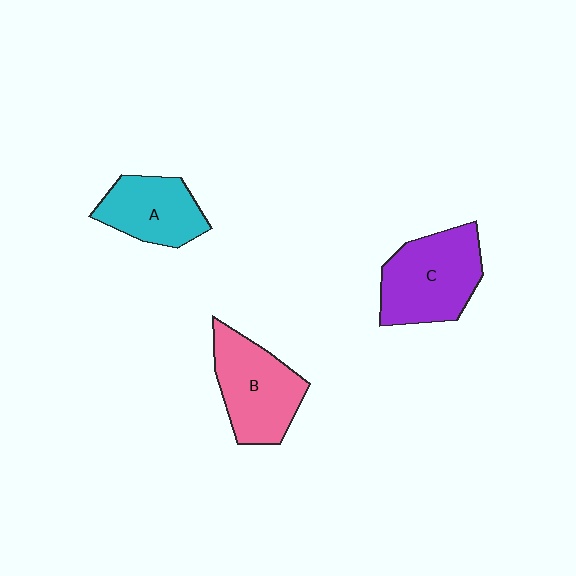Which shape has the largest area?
Shape C (purple).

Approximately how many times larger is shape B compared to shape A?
Approximately 1.3 times.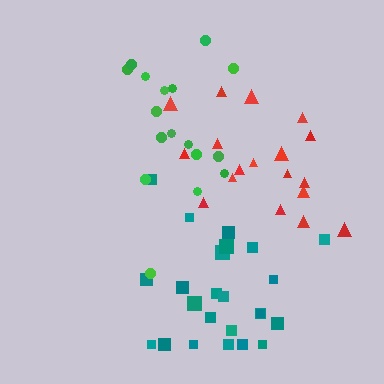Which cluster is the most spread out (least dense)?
Green.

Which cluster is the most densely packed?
Teal.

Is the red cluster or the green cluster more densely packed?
Red.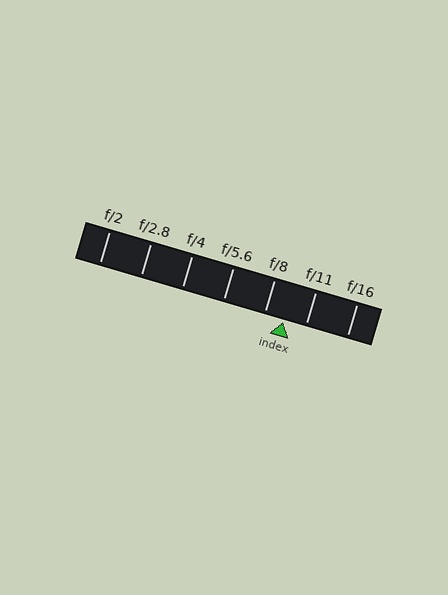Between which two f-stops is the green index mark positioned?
The index mark is between f/8 and f/11.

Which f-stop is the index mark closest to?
The index mark is closest to f/8.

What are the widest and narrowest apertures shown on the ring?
The widest aperture shown is f/2 and the narrowest is f/16.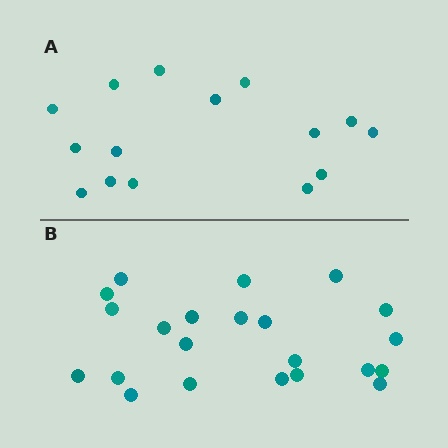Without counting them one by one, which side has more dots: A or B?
Region B (the bottom region) has more dots.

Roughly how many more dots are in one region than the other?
Region B has roughly 8 or so more dots than region A.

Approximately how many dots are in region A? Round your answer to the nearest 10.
About 20 dots. (The exact count is 15, which rounds to 20.)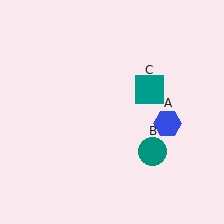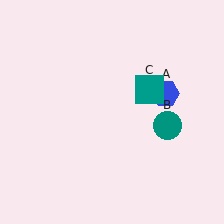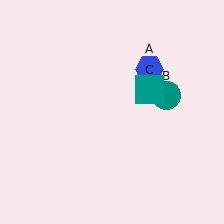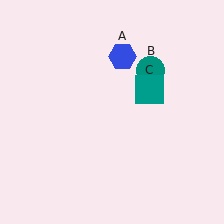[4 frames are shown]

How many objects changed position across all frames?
2 objects changed position: blue hexagon (object A), teal circle (object B).